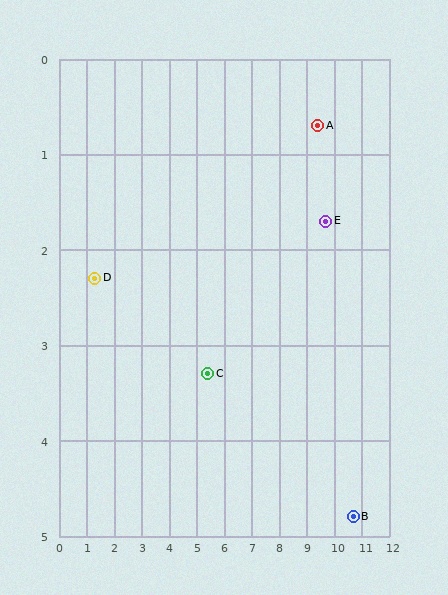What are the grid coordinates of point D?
Point D is at approximately (1.3, 2.3).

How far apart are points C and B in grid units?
Points C and B are about 5.5 grid units apart.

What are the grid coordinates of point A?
Point A is at approximately (9.4, 0.7).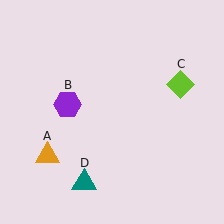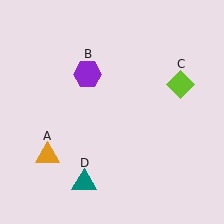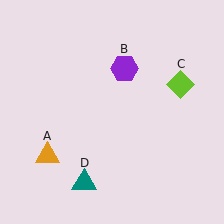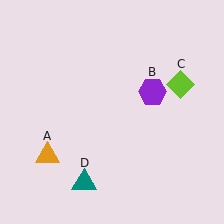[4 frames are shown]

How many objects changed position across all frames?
1 object changed position: purple hexagon (object B).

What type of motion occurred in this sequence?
The purple hexagon (object B) rotated clockwise around the center of the scene.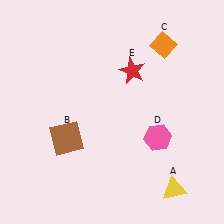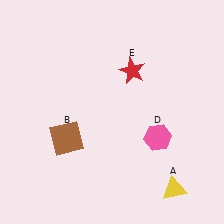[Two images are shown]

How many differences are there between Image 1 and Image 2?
There is 1 difference between the two images.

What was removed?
The orange diamond (C) was removed in Image 2.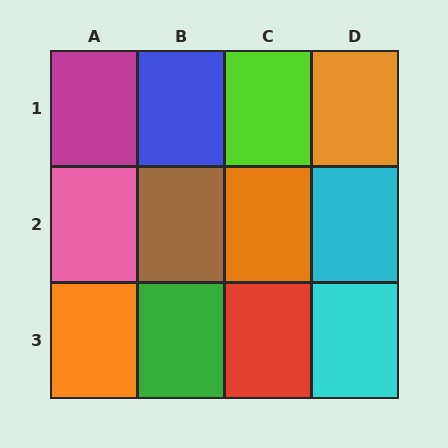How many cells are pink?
1 cell is pink.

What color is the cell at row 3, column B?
Green.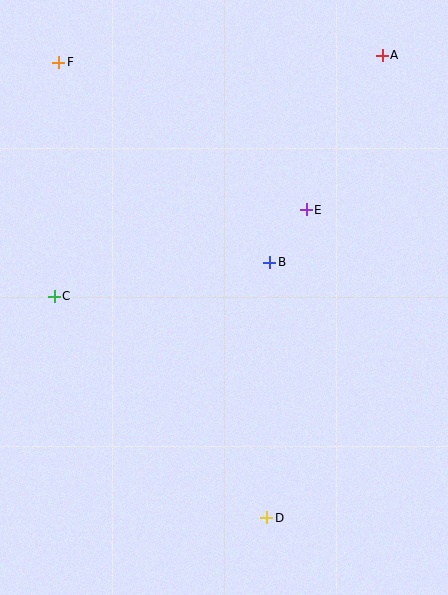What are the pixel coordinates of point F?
Point F is at (59, 62).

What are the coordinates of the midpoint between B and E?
The midpoint between B and E is at (288, 236).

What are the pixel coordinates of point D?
Point D is at (267, 518).